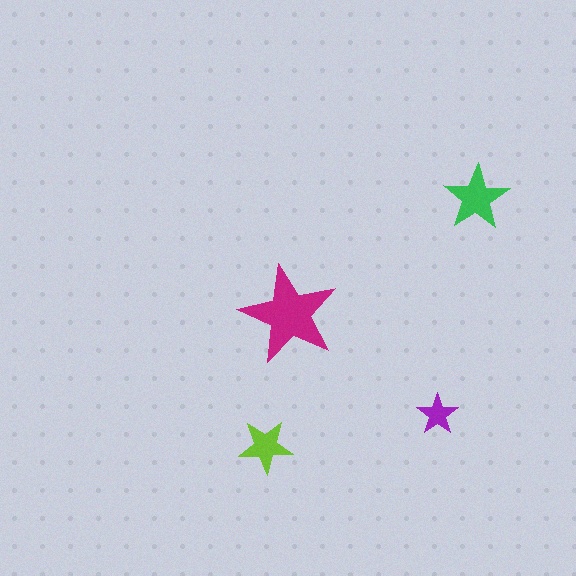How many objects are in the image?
There are 4 objects in the image.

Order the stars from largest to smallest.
the magenta one, the green one, the lime one, the purple one.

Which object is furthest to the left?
The lime star is leftmost.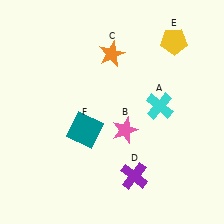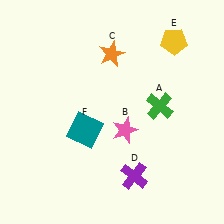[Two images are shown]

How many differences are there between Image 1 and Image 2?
There is 1 difference between the two images.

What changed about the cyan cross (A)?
In Image 1, A is cyan. In Image 2, it changed to green.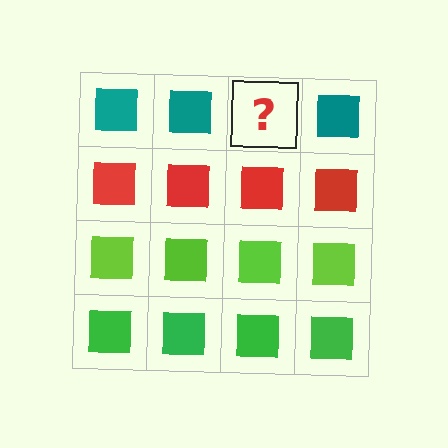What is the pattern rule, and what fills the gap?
The rule is that each row has a consistent color. The gap should be filled with a teal square.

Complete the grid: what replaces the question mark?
The question mark should be replaced with a teal square.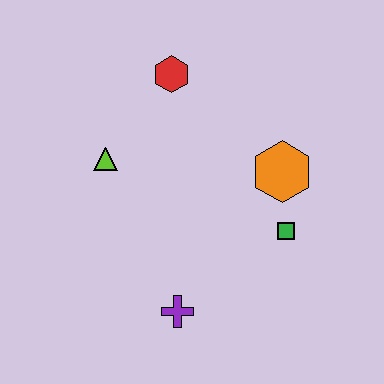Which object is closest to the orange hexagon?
The green square is closest to the orange hexagon.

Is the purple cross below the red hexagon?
Yes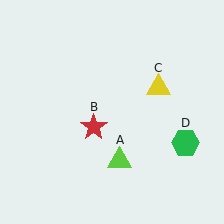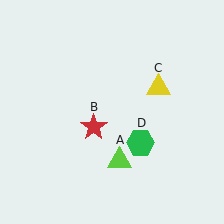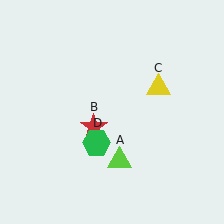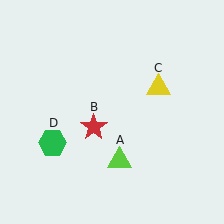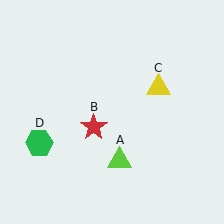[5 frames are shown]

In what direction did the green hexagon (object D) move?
The green hexagon (object D) moved left.